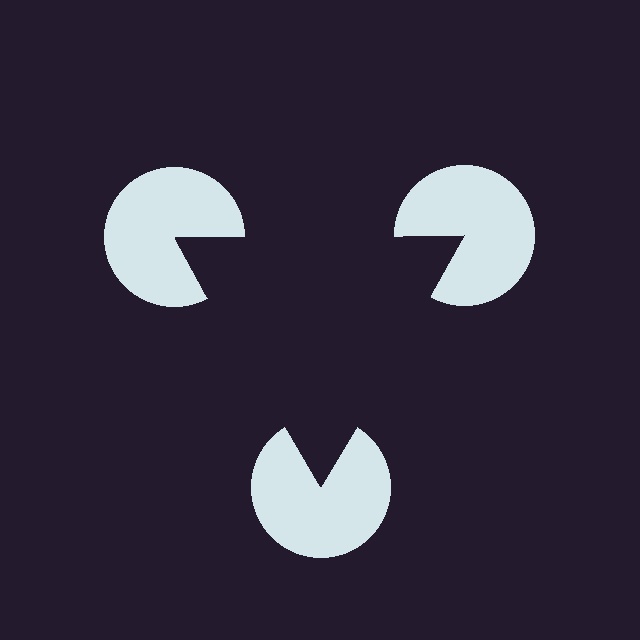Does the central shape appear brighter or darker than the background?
It typically appears slightly darker than the background, even though no actual brightness change is drawn.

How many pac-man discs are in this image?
There are 3 — one at each vertex of the illusory triangle.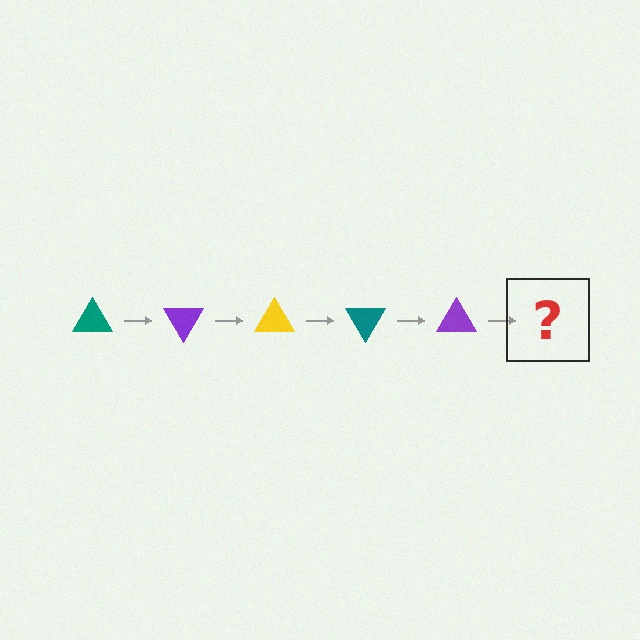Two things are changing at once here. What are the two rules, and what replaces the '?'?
The two rules are that it rotates 60 degrees each step and the color cycles through teal, purple, and yellow. The '?' should be a yellow triangle, rotated 300 degrees from the start.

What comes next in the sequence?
The next element should be a yellow triangle, rotated 300 degrees from the start.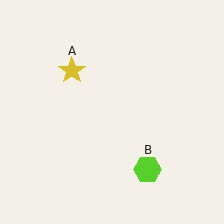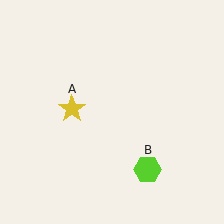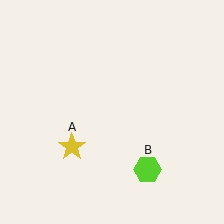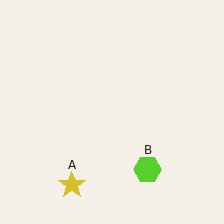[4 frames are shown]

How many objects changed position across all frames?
1 object changed position: yellow star (object A).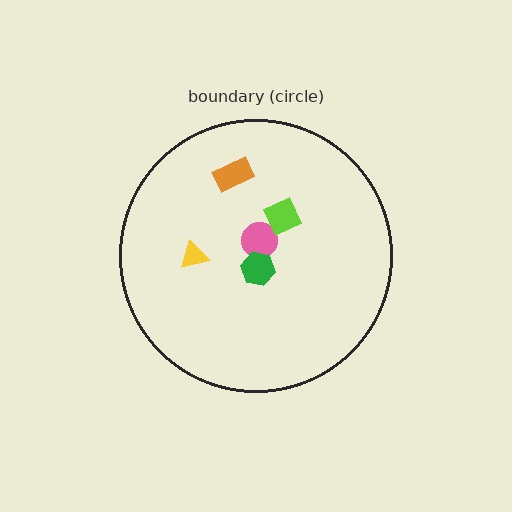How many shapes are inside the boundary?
5 inside, 0 outside.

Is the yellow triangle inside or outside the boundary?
Inside.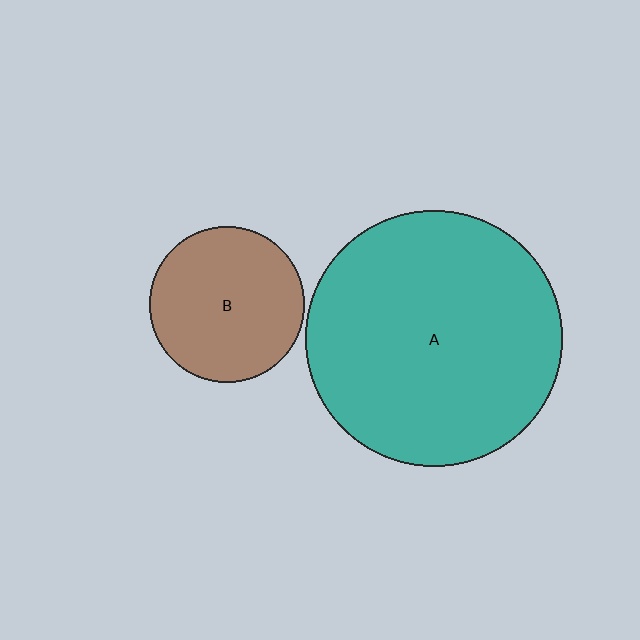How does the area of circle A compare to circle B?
Approximately 2.7 times.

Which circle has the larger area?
Circle A (teal).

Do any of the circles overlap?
No, none of the circles overlap.